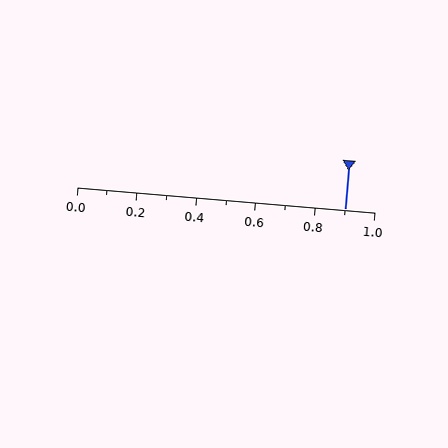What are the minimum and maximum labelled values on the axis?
The axis runs from 0.0 to 1.0.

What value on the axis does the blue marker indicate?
The marker indicates approximately 0.9.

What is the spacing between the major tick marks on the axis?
The major ticks are spaced 0.2 apart.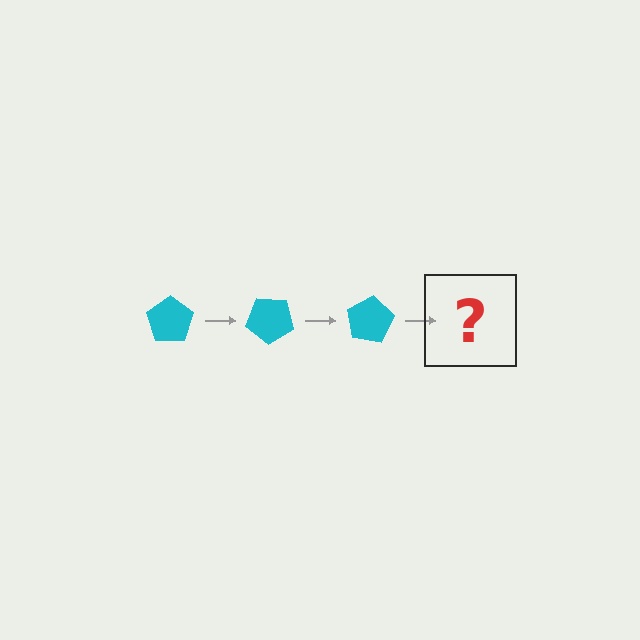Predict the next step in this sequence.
The next step is a cyan pentagon rotated 120 degrees.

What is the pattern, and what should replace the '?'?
The pattern is that the pentagon rotates 40 degrees each step. The '?' should be a cyan pentagon rotated 120 degrees.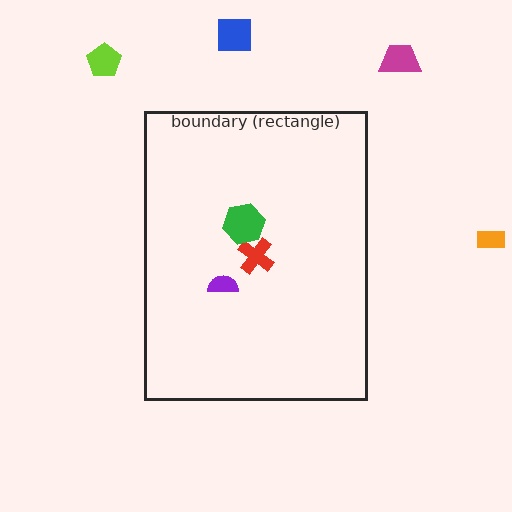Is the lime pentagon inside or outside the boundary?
Outside.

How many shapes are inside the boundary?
3 inside, 4 outside.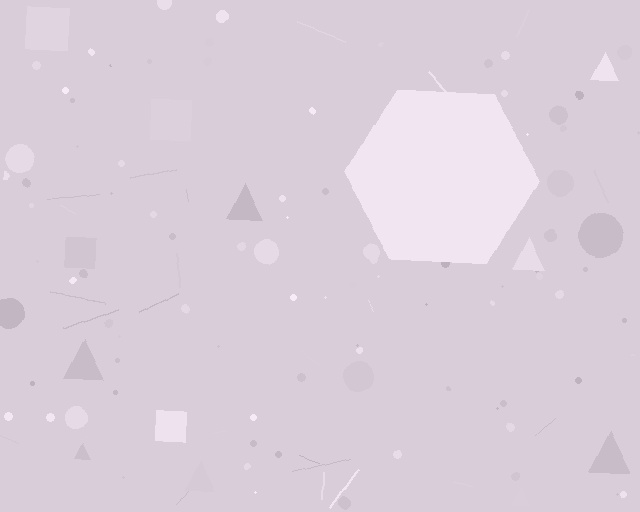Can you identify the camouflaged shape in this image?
The camouflaged shape is a hexagon.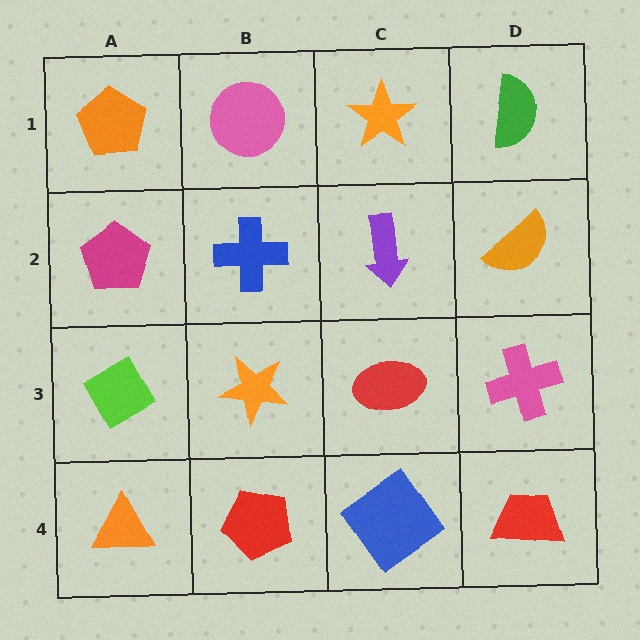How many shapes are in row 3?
4 shapes.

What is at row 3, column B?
An orange star.